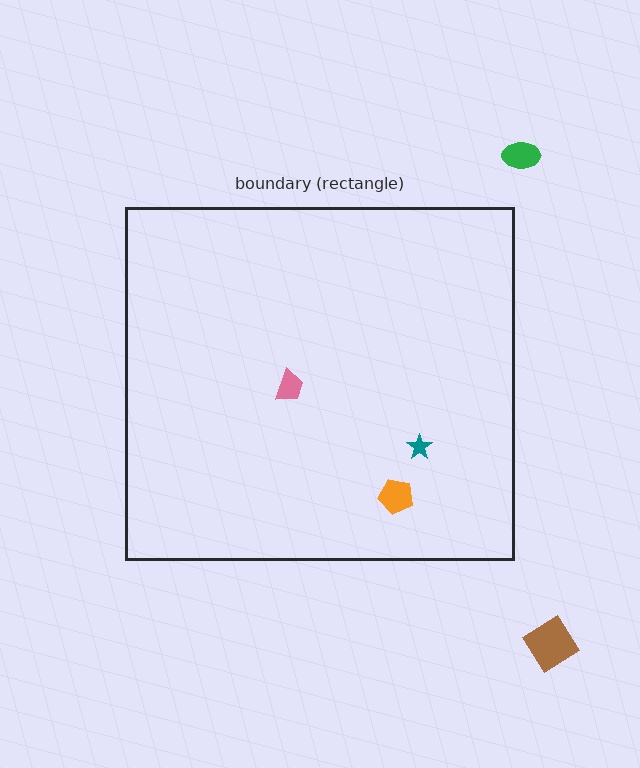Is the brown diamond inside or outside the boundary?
Outside.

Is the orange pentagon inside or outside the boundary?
Inside.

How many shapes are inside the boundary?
3 inside, 2 outside.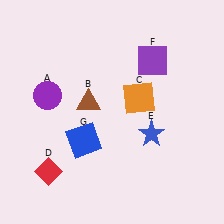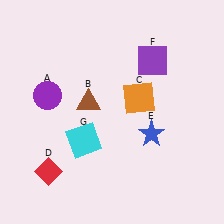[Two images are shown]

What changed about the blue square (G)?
In Image 1, G is blue. In Image 2, it changed to cyan.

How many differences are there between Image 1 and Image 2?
There is 1 difference between the two images.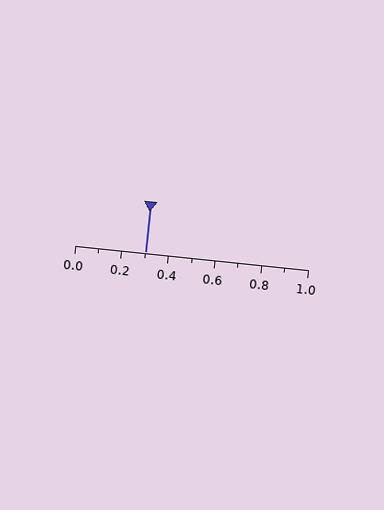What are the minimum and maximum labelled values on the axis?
The axis runs from 0.0 to 1.0.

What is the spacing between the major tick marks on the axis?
The major ticks are spaced 0.2 apart.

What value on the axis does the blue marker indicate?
The marker indicates approximately 0.3.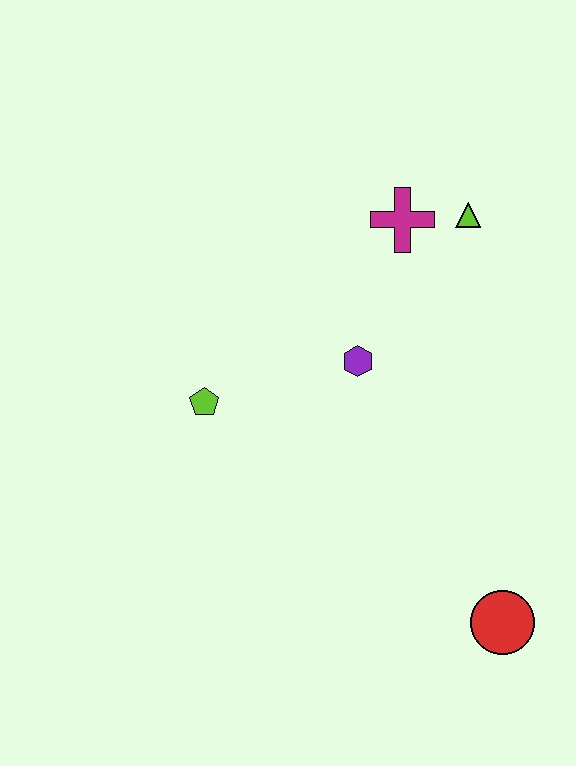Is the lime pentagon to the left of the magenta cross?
Yes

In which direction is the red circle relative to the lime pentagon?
The red circle is to the right of the lime pentagon.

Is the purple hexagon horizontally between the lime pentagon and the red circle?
Yes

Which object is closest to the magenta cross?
The lime triangle is closest to the magenta cross.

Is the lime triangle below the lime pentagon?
No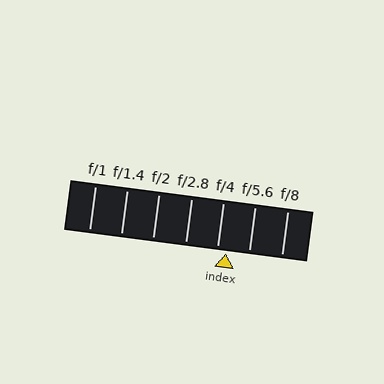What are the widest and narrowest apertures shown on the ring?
The widest aperture shown is f/1 and the narrowest is f/8.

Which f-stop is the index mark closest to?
The index mark is closest to f/4.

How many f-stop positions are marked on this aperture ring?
There are 7 f-stop positions marked.